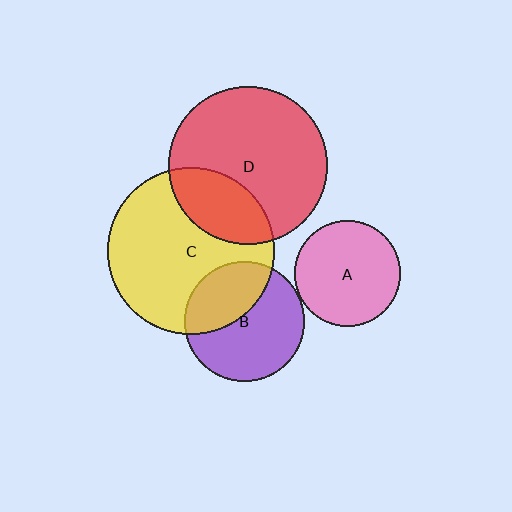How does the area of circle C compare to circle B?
Approximately 1.9 times.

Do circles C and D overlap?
Yes.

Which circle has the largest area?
Circle C (yellow).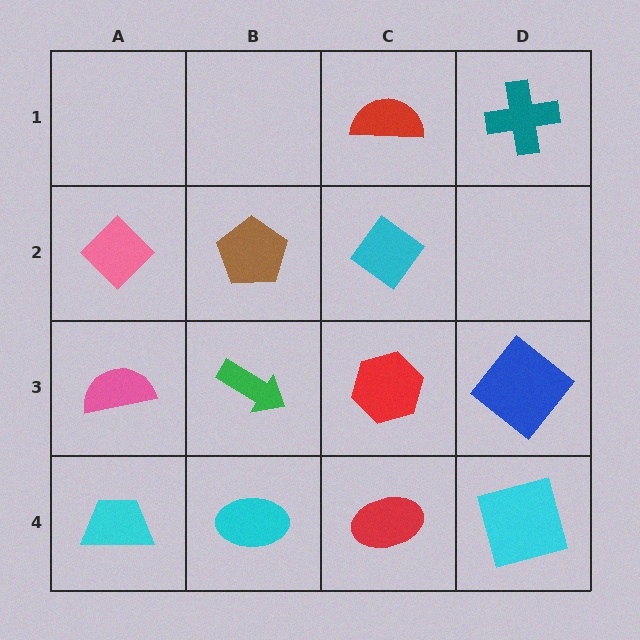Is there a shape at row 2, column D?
No, that cell is empty.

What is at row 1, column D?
A teal cross.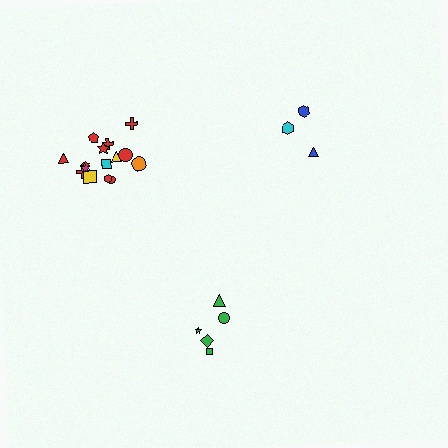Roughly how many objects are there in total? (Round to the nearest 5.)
Roughly 25 objects in total.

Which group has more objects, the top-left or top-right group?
The top-left group.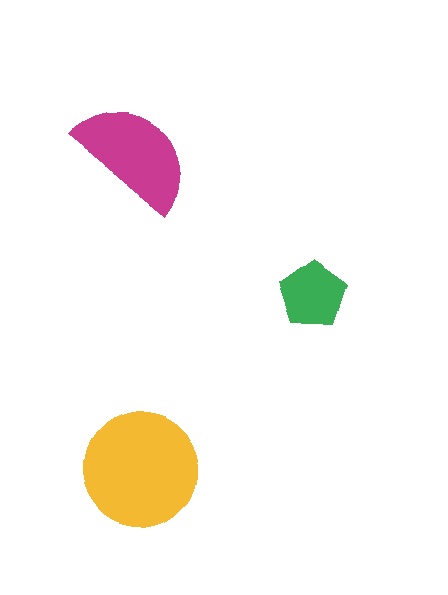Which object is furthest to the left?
The magenta semicircle is leftmost.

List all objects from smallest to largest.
The green pentagon, the magenta semicircle, the yellow circle.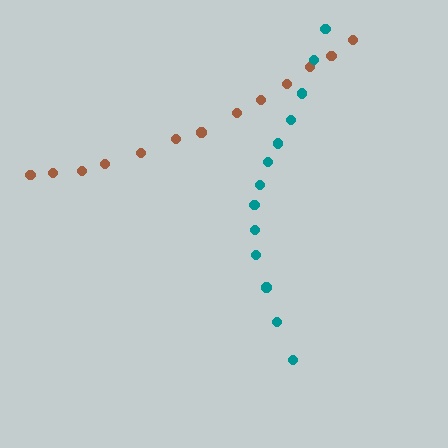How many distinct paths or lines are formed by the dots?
There are 2 distinct paths.